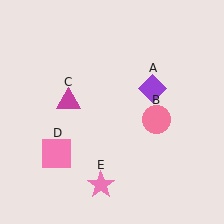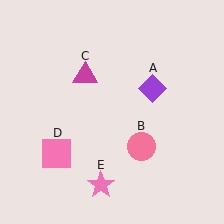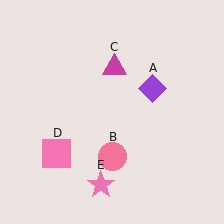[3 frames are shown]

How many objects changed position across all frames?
2 objects changed position: pink circle (object B), magenta triangle (object C).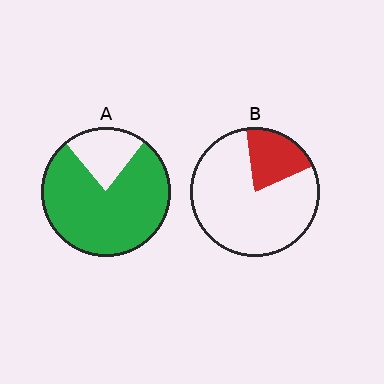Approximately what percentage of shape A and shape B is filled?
A is approximately 80% and B is approximately 20%.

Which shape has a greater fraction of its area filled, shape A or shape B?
Shape A.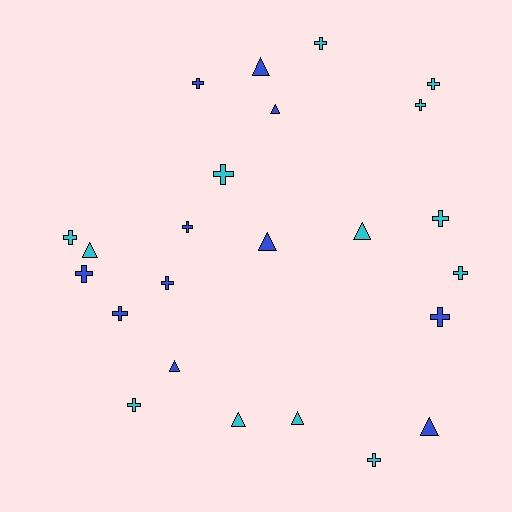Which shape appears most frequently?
Cross, with 15 objects.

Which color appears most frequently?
Cyan, with 13 objects.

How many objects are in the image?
There are 24 objects.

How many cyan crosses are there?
There are 9 cyan crosses.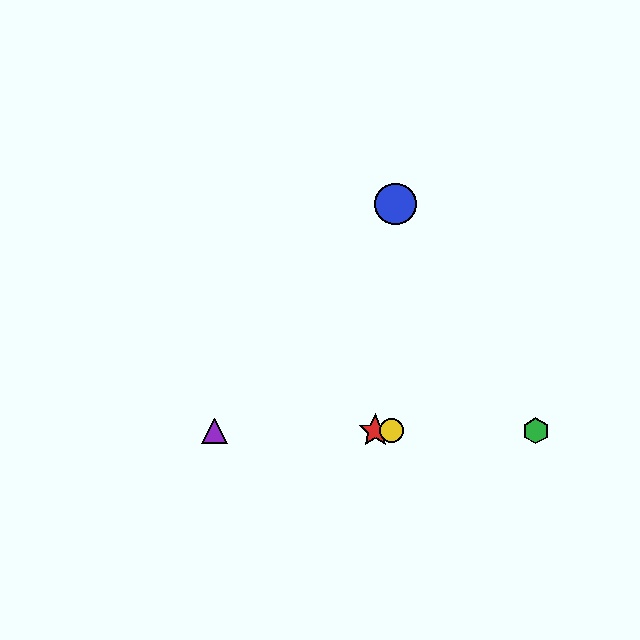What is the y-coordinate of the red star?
The red star is at y≈431.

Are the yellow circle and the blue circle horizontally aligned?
No, the yellow circle is at y≈431 and the blue circle is at y≈204.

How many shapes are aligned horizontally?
4 shapes (the red star, the green hexagon, the yellow circle, the purple triangle) are aligned horizontally.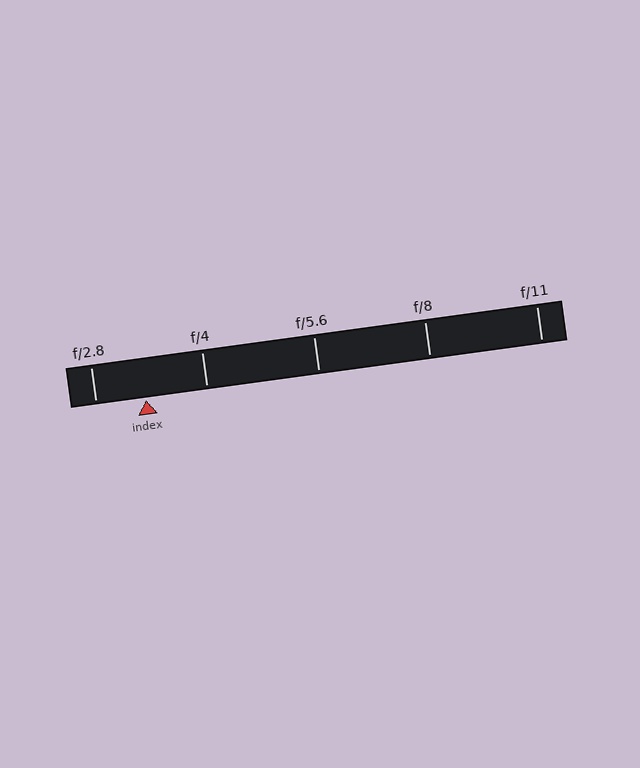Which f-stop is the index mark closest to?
The index mark is closest to f/2.8.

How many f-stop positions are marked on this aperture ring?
There are 5 f-stop positions marked.